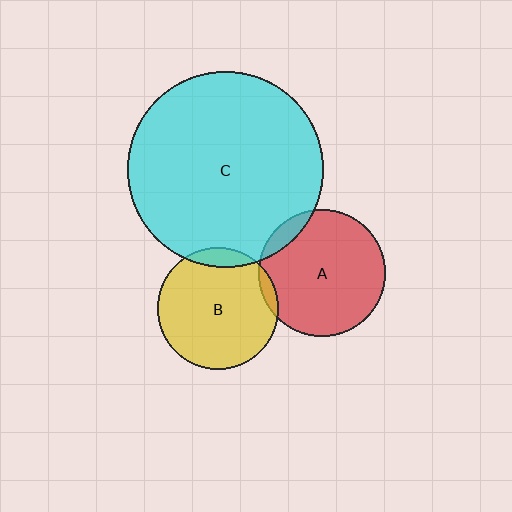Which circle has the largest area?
Circle C (cyan).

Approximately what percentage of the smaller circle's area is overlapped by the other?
Approximately 10%.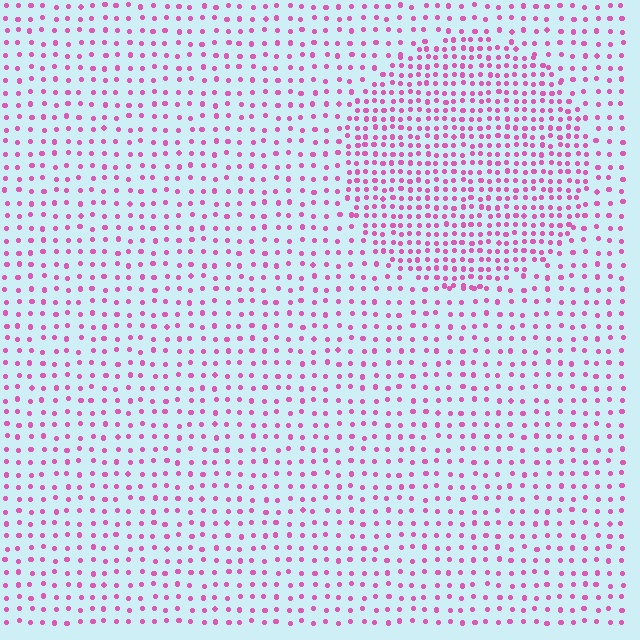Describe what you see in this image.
The image contains small pink elements arranged at two different densities. A circle-shaped region is visible where the elements are more densely packed than the surrounding area.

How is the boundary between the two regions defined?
The boundary is defined by a change in element density (approximately 2.0x ratio). All elements are the same color, size, and shape.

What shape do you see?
I see a circle.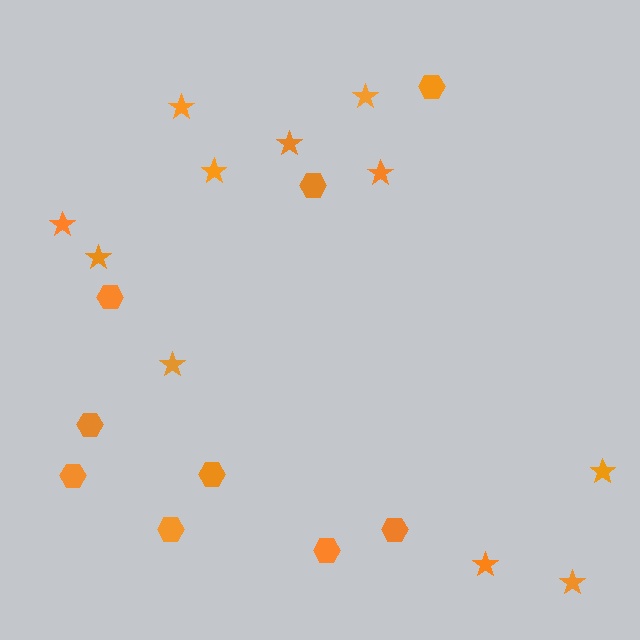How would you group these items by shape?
There are 2 groups: one group of stars (11) and one group of hexagons (9).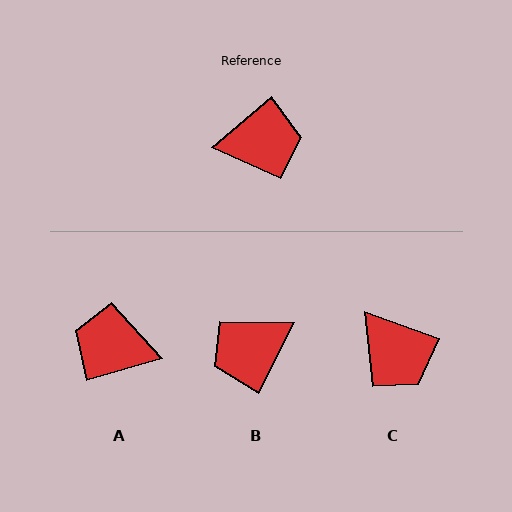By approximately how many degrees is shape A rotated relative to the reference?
Approximately 156 degrees counter-clockwise.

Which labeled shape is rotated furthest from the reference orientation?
B, about 158 degrees away.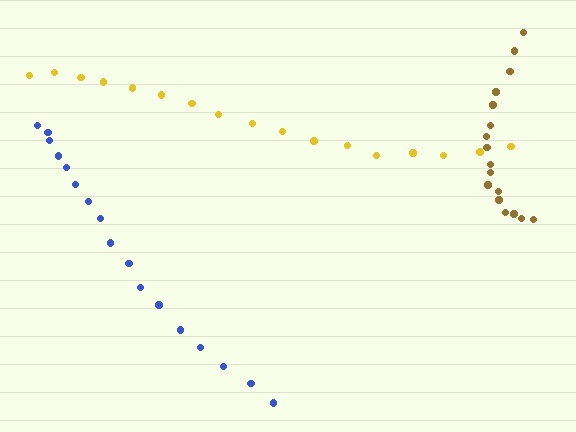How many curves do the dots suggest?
There are 3 distinct paths.